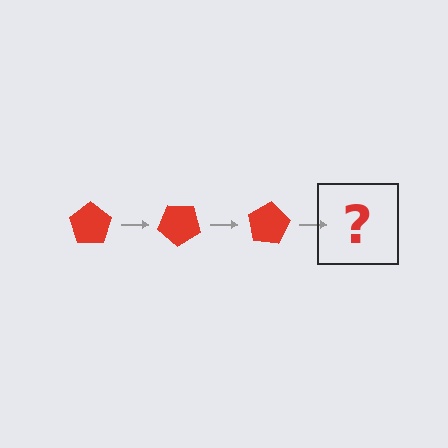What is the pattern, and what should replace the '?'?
The pattern is that the pentagon rotates 40 degrees each step. The '?' should be a red pentagon rotated 120 degrees.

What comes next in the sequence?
The next element should be a red pentagon rotated 120 degrees.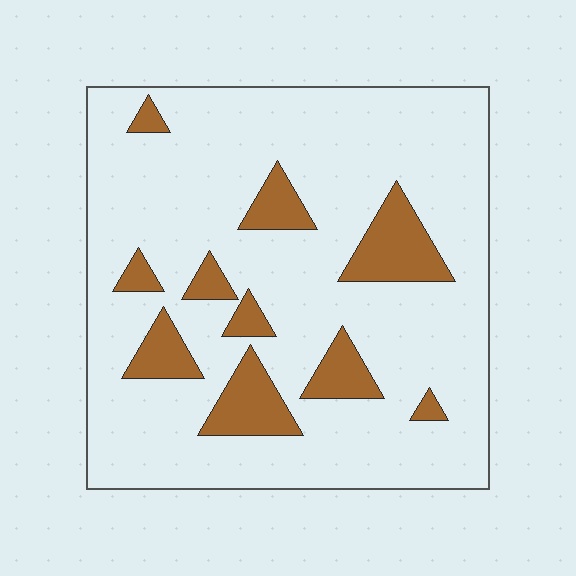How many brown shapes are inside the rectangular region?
10.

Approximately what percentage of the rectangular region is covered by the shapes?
Approximately 15%.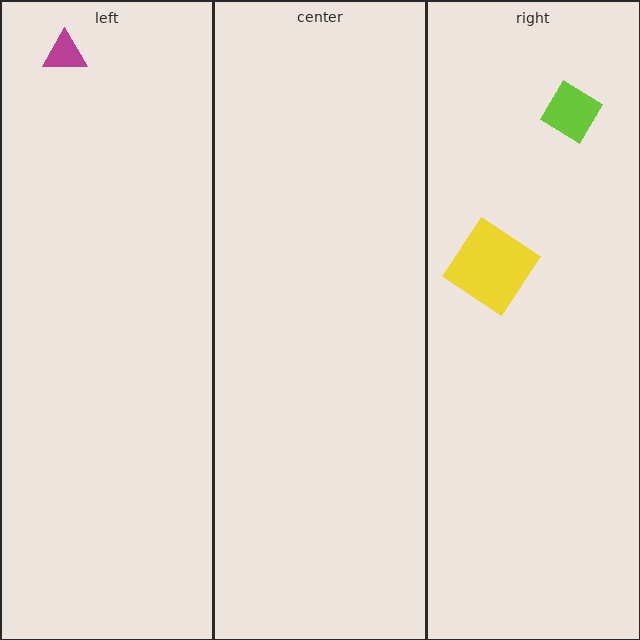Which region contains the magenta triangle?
The left region.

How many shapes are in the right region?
2.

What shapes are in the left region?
The magenta triangle.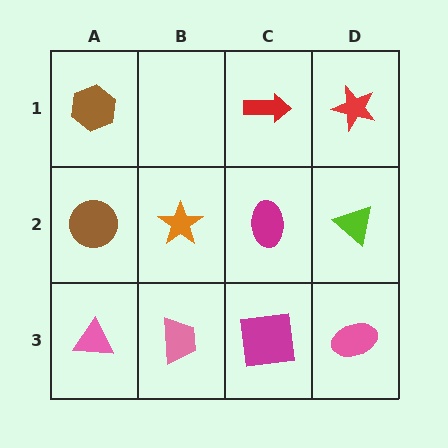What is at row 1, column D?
A red star.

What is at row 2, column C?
A magenta ellipse.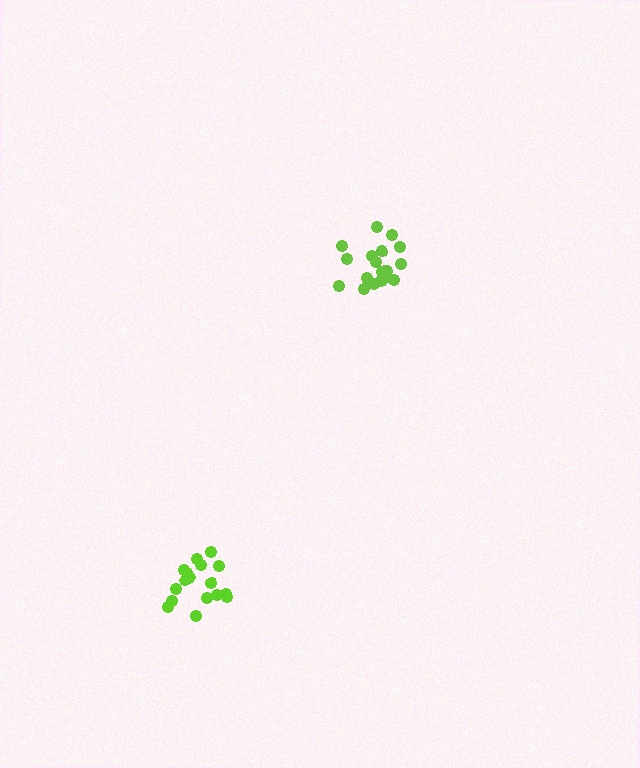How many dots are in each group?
Group 1: 18 dots, Group 2: 17 dots (35 total).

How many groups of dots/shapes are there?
There are 2 groups.